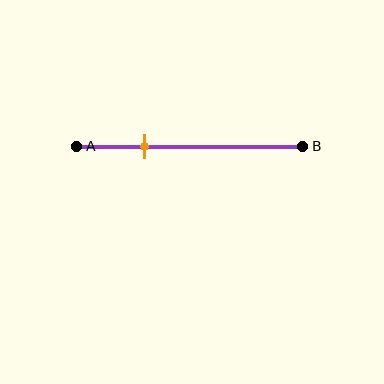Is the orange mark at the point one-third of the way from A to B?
No, the mark is at about 30% from A, not at the 33% one-third point.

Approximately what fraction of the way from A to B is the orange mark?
The orange mark is approximately 30% of the way from A to B.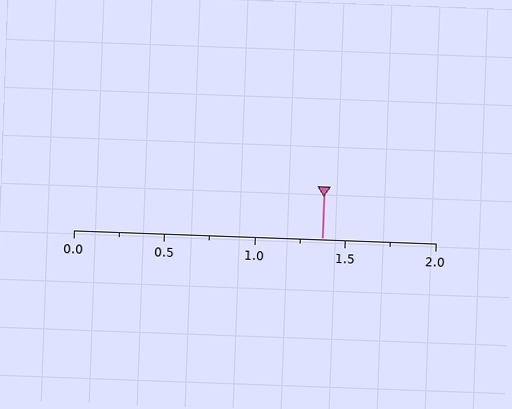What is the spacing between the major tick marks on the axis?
The major ticks are spaced 0.5 apart.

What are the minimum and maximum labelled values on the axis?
The axis runs from 0.0 to 2.0.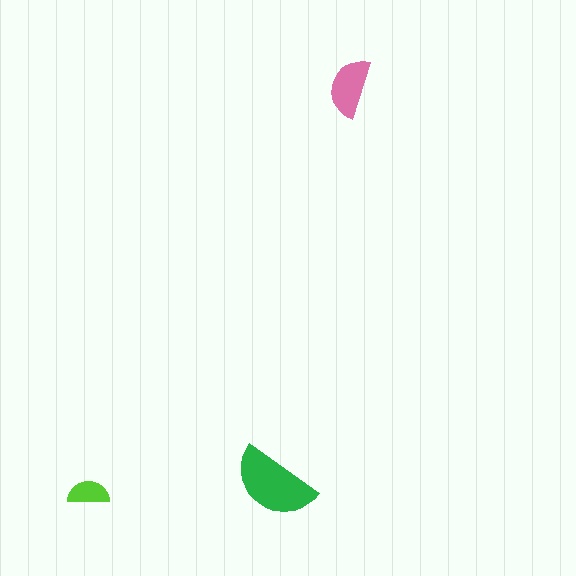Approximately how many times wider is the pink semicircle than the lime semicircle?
About 1.5 times wider.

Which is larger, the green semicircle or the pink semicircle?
The green one.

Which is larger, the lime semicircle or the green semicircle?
The green one.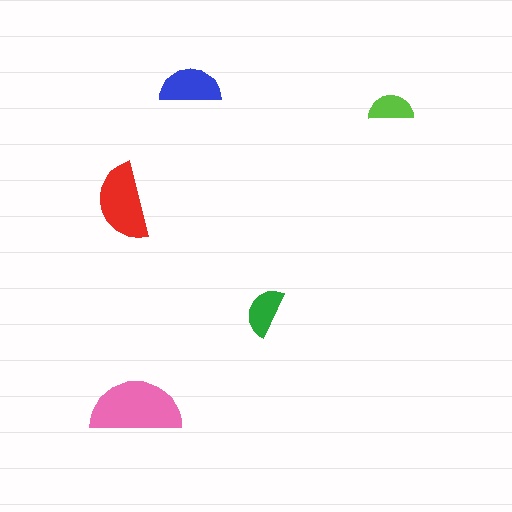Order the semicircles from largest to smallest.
the pink one, the red one, the blue one, the green one, the lime one.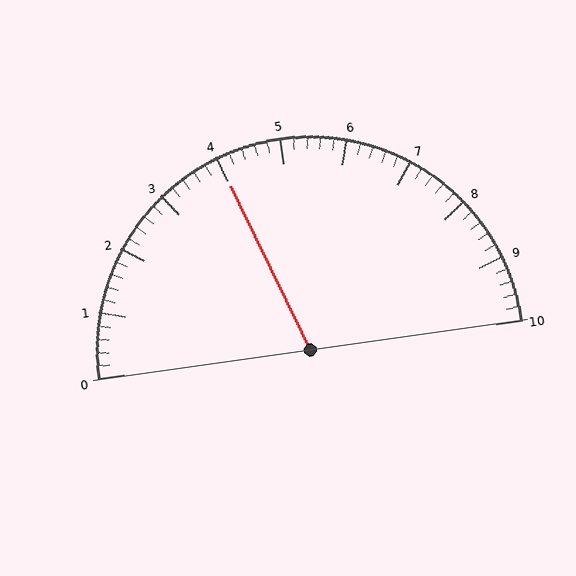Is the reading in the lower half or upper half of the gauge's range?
The reading is in the lower half of the range (0 to 10).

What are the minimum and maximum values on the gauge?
The gauge ranges from 0 to 10.